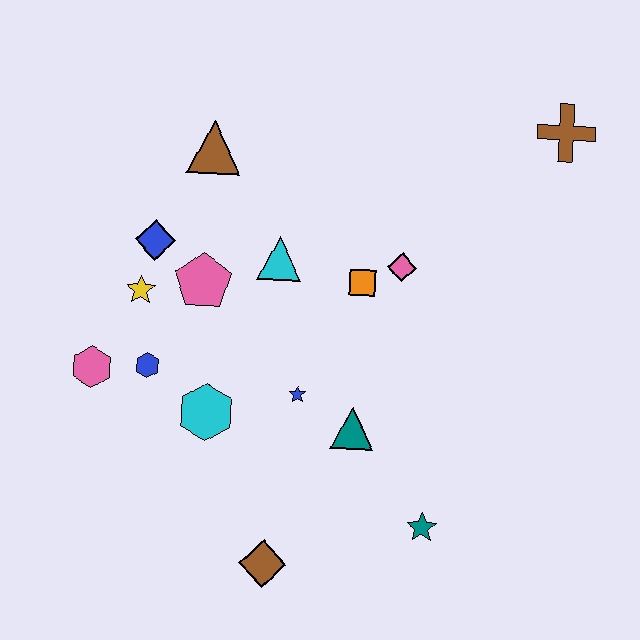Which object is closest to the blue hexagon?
The pink hexagon is closest to the blue hexagon.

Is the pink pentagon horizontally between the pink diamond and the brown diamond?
No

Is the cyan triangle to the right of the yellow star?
Yes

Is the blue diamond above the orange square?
Yes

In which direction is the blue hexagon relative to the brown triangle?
The blue hexagon is below the brown triangle.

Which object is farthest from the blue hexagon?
The brown cross is farthest from the blue hexagon.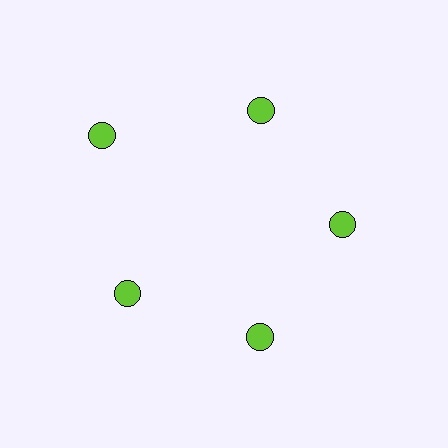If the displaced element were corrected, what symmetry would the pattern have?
It would have 5-fold rotational symmetry — the pattern would map onto itself every 72 degrees.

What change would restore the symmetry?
The symmetry would be restored by moving it inward, back onto the ring so that all 5 circles sit at equal angles and equal distance from the center.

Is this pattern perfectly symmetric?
No. The 5 lime circles are arranged in a ring, but one element near the 10 o'clock position is pushed outward from the center, breaking the 5-fold rotational symmetry.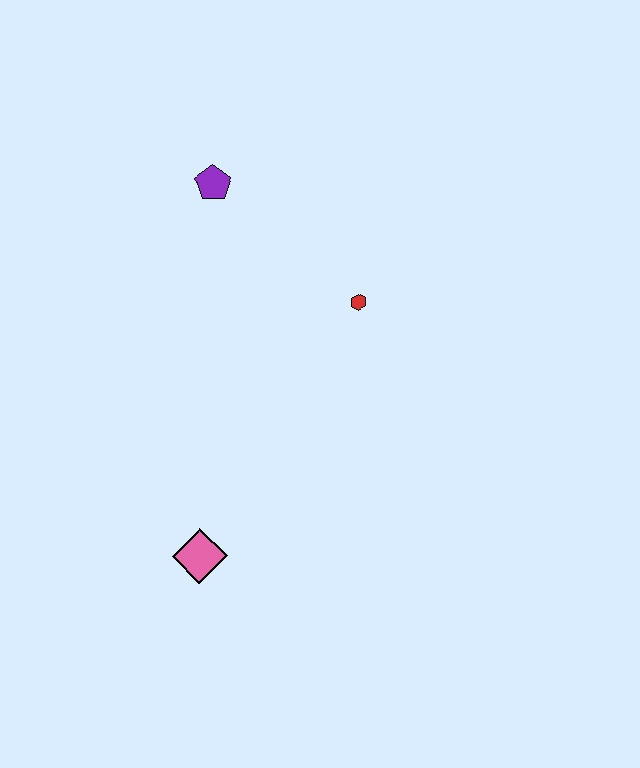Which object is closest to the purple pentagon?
The red hexagon is closest to the purple pentagon.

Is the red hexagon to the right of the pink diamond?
Yes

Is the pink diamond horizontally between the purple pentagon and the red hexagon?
No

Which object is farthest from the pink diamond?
The purple pentagon is farthest from the pink diamond.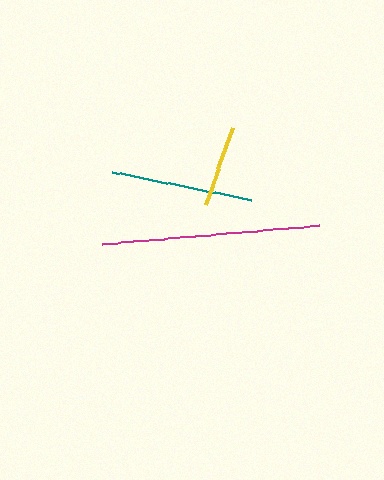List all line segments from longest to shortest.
From longest to shortest: magenta, teal, yellow.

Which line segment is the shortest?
The yellow line is the shortest at approximately 81 pixels.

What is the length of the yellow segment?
The yellow segment is approximately 81 pixels long.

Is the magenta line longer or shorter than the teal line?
The magenta line is longer than the teal line.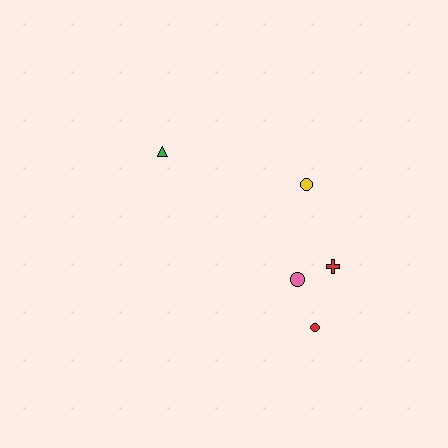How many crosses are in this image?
There is 1 cross.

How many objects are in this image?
There are 5 objects.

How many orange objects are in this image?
There are no orange objects.